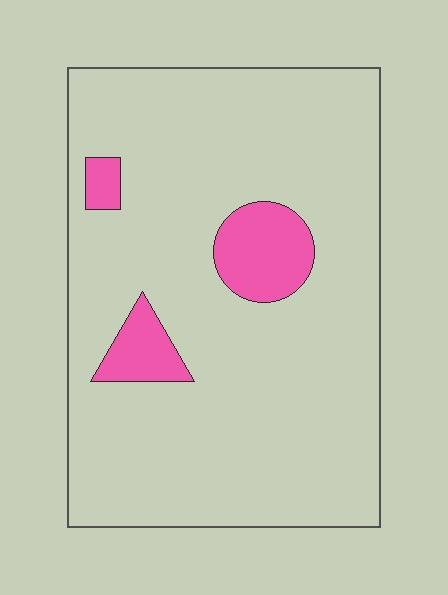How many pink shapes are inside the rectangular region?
3.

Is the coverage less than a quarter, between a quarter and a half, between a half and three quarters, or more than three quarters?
Less than a quarter.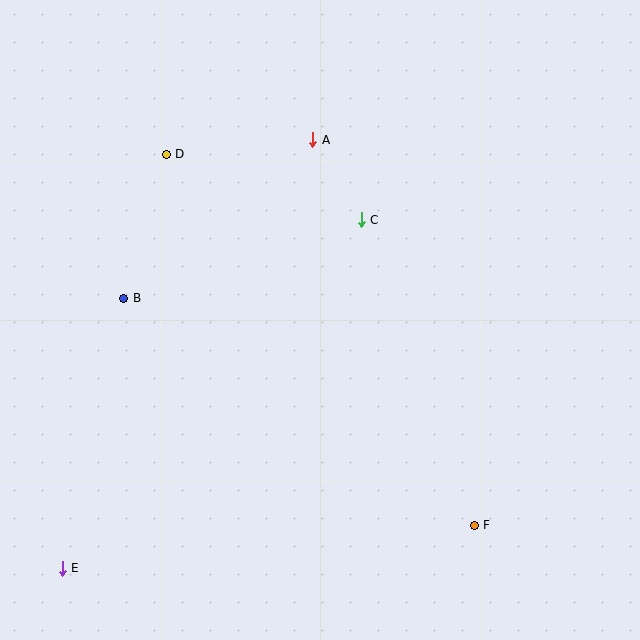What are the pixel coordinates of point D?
Point D is at (166, 154).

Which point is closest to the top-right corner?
Point C is closest to the top-right corner.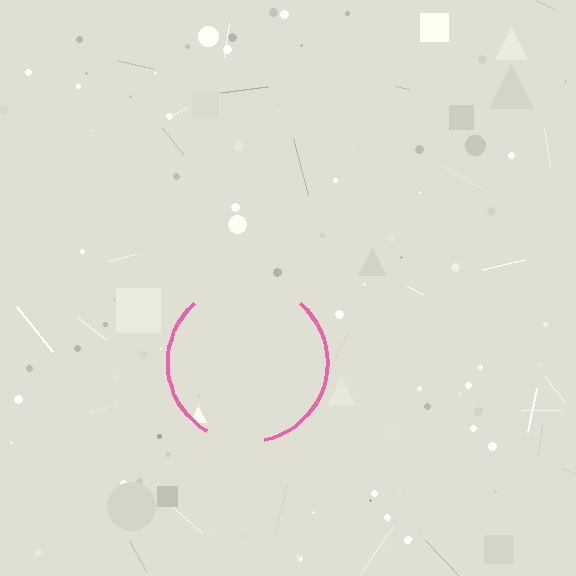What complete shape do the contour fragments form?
The contour fragments form a circle.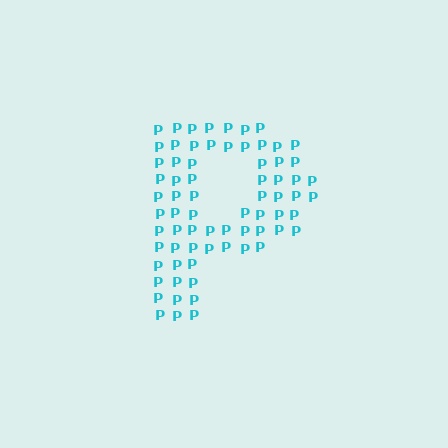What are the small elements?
The small elements are letter P's.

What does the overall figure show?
The overall figure shows the letter P.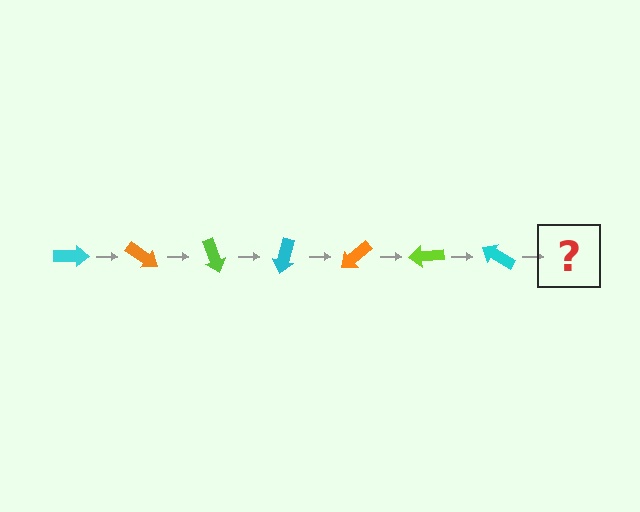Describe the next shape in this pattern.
It should be an orange arrow, rotated 245 degrees from the start.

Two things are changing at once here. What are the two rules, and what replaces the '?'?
The two rules are that it rotates 35 degrees each step and the color cycles through cyan, orange, and lime. The '?' should be an orange arrow, rotated 245 degrees from the start.